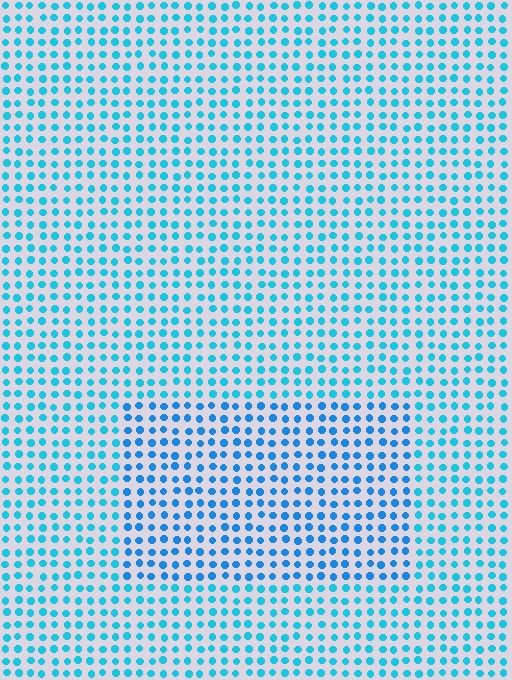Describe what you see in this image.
The image is filled with small cyan elements in a uniform arrangement. A rectangle-shaped region is visible where the elements are tinted to a slightly different hue, forming a subtle color boundary.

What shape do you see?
I see a rectangle.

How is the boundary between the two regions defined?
The boundary is defined purely by a slight shift in hue (about 20 degrees). Spacing, size, and orientation are identical on both sides.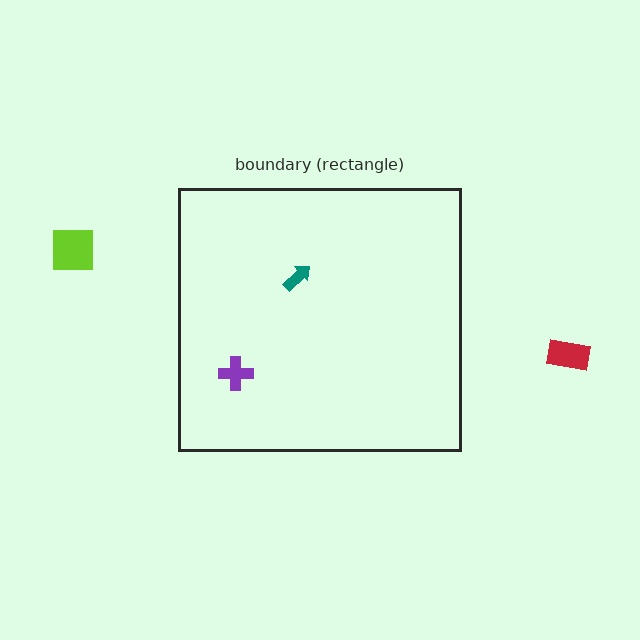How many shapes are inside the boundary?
2 inside, 2 outside.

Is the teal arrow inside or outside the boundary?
Inside.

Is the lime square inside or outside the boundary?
Outside.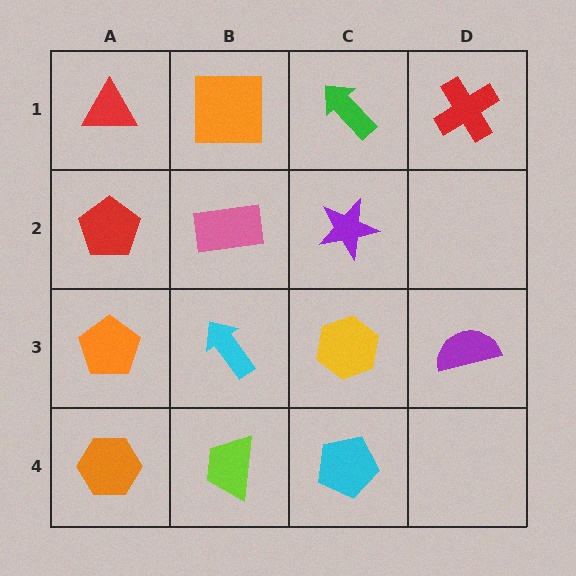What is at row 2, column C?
A purple star.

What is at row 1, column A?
A red triangle.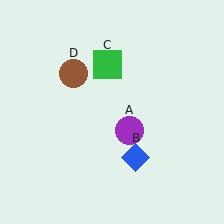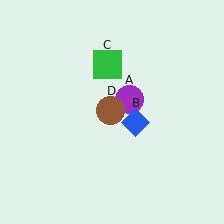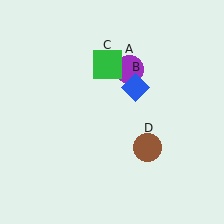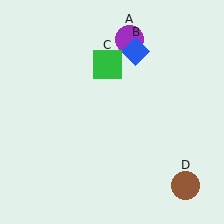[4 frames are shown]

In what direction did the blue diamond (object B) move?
The blue diamond (object B) moved up.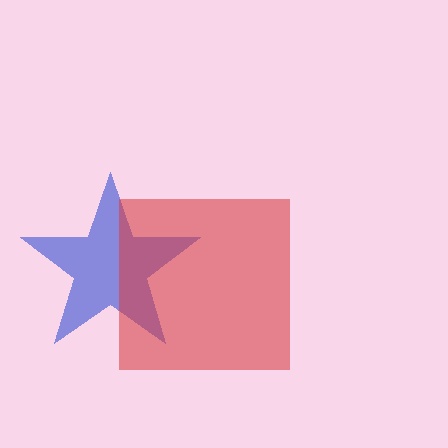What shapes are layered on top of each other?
The layered shapes are: a blue star, a red square.